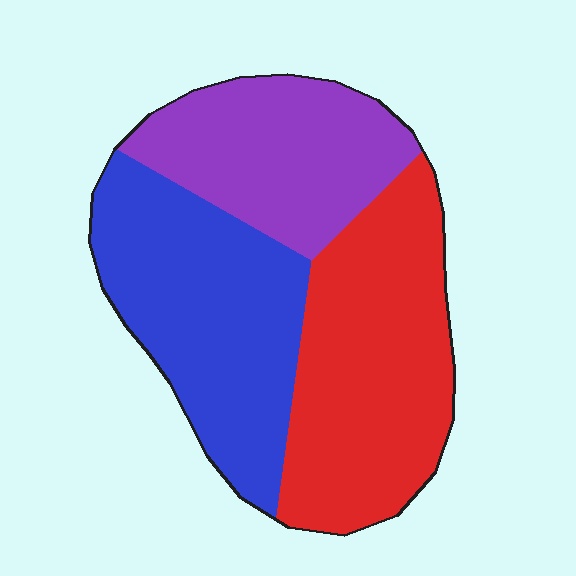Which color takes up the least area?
Purple, at roughly 25%.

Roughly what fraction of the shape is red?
Red covers roughly 40% of the shape.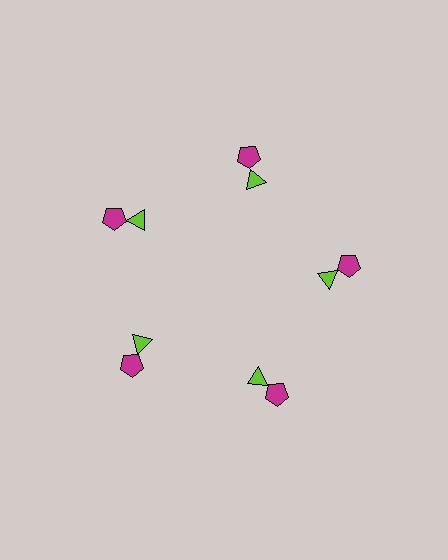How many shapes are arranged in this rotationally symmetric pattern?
There are 10 shapes, arranged in 5 groups of 2.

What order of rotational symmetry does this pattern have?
This pattern has 5-fold rotational symmetry.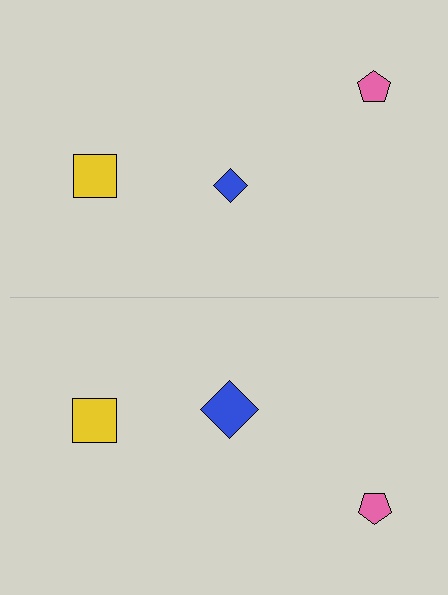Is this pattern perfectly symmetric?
No, the pattern is not perfectly symmetric. The blue diamond on the bottom side has a different size than its mirror counterpart.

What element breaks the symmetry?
The blue diamond on the bottom side has a different size than its mirror counterpart.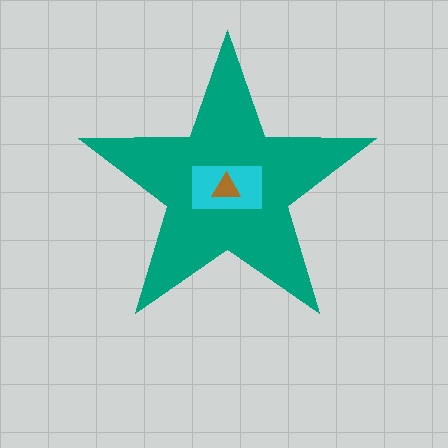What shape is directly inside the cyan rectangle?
The brown triangle.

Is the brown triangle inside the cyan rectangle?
Yes.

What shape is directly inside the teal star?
The cyan rectangle.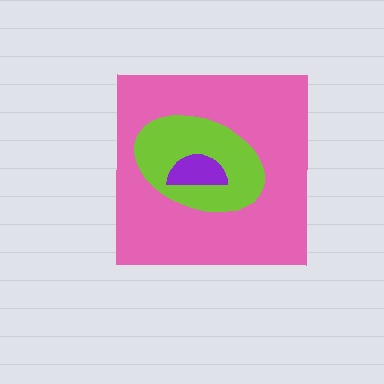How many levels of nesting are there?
3.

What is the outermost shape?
The pink square.